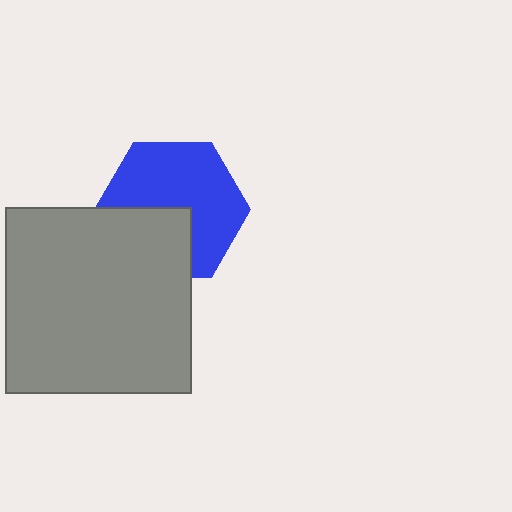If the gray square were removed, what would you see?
You would see the complete blue hexagon.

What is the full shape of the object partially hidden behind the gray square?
The partially hidden object is a blue hexagon.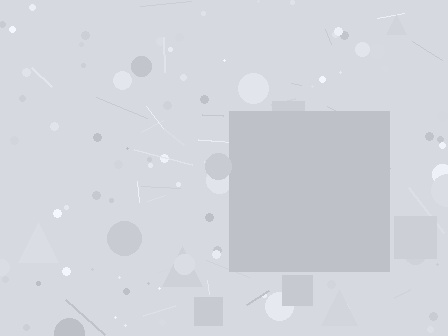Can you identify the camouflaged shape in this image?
The camouflaged shape is a square.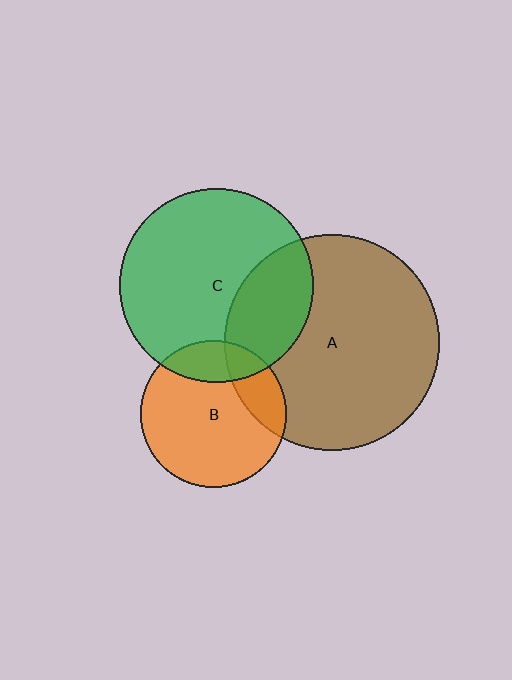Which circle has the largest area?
Circle A (brown).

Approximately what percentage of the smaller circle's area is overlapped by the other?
Approximately 30%.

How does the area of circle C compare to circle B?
Approximately 1.8 times.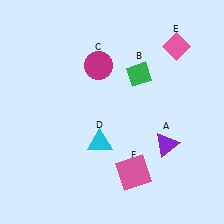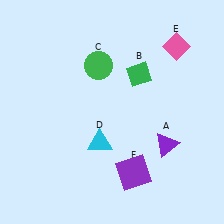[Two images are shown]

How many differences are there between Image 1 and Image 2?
There are 2 differences between the two images.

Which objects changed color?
C changed from magenta to green. F changed from pink to purple.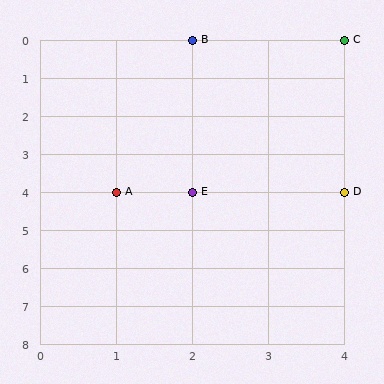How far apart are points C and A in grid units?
Points C and A are 3 columns and 4 rows apart (about 5.0 grid units diagonally).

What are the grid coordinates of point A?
Point A is at grid coordinates (1, 4).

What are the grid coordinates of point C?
Point C is at grid coordinates (4, 0).